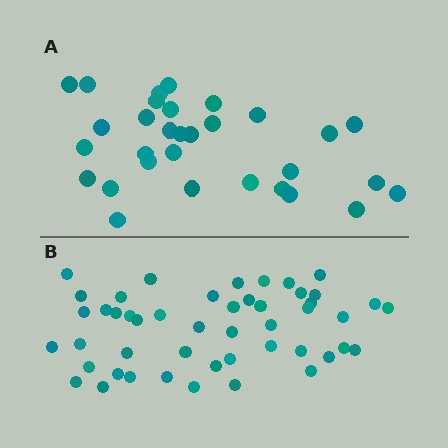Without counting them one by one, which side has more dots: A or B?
Region B (the bottom region) has more dots.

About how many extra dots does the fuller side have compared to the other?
Region B has approximately 15 more dots than region A.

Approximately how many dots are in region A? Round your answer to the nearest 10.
About 30 dots. (The exact count is 31, which rounds to 30.)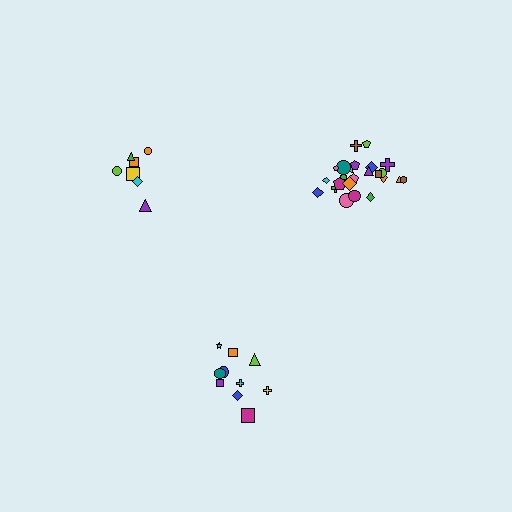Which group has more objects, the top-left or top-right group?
The top-right group.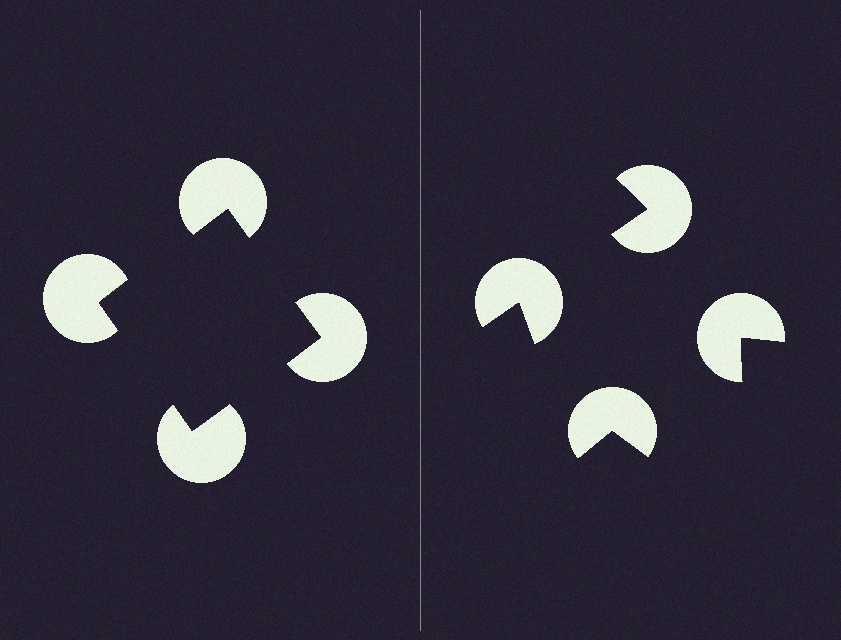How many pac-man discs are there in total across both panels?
8 — 4 on each side.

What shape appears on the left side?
An illusory square.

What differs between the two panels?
The pac-man discs are positioned identically on both sides; only the wedge orientations differ. On the left they align to a square; on the right they are misaligned.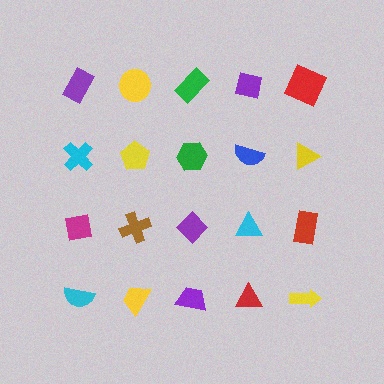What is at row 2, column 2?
A yellow pentagon.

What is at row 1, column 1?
A purple rectangle.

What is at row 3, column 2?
A brown cross.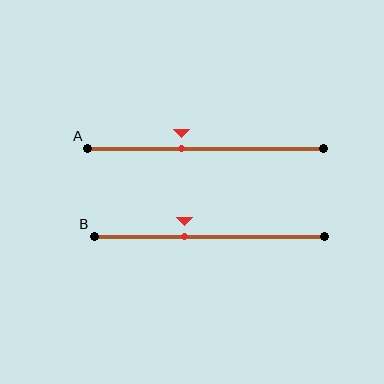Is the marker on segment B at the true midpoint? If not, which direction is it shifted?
No, the marker on segment B is shifted to the left by about 11% of the segment length.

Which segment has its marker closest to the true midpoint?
Segment A has its marker closest to the true midpoint.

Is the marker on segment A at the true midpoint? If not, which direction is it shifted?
No, the marker on segment A is shifted to the left by about 10% of the segment length.